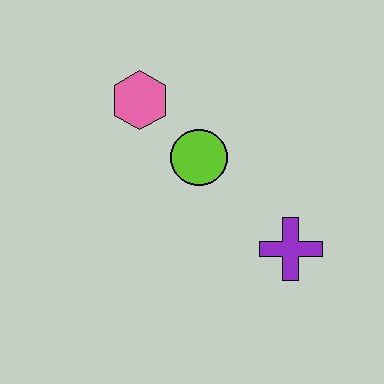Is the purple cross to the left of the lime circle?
No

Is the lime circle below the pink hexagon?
Yes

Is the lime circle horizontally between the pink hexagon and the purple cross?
Yes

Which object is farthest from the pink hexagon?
The purple cross is farthest from the pink hexagon.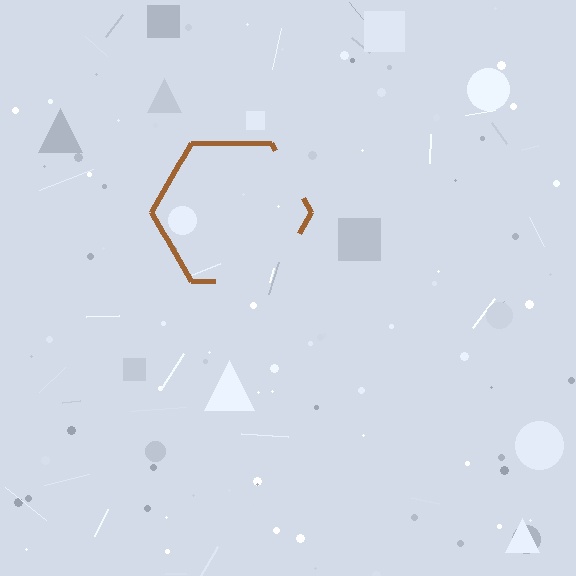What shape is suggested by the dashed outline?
The dashed outline suggests a hexagon.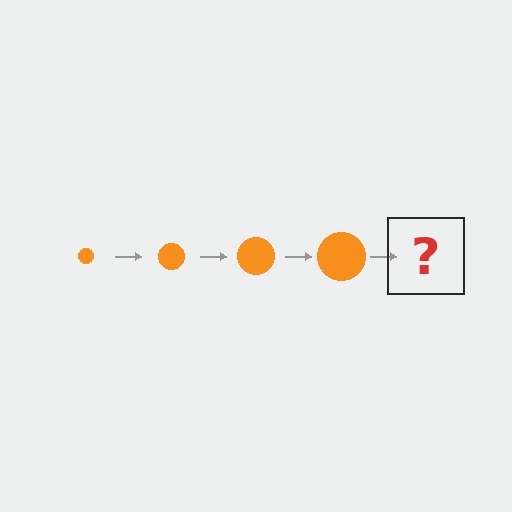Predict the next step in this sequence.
The next step is an orange circle, larger than the previous one.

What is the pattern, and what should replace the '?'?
The pattern is that the circle gets progressively larger each step. The '?' should be an orange circle, larger than the previous one.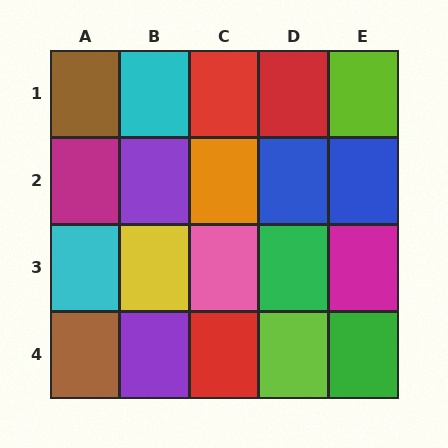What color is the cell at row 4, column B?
Purple.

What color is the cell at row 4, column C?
Red.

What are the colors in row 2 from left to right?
Magenta, purple, orange, blue, blue.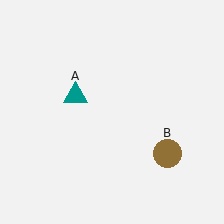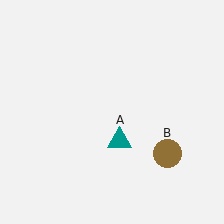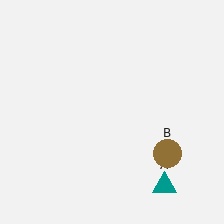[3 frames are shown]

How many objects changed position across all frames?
1 object changed position: teal triangle (object A).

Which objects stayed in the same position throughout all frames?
Brown circle (object B) remained stationary.